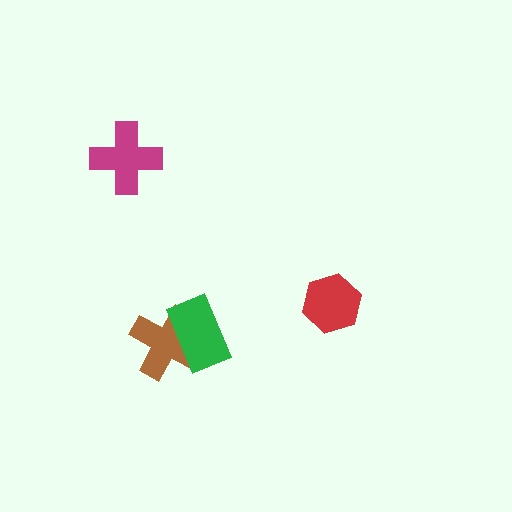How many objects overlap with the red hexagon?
0 objects overlap with the red hexagon.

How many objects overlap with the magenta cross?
0 objects overlap with the magenta cross.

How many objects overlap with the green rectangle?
1 object overlaps with the green rectangle.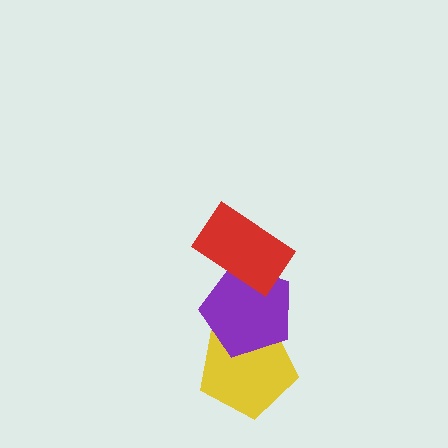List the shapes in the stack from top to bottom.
From top to bottom: the red rectangle, the purple pentagon, the yellow pentagon.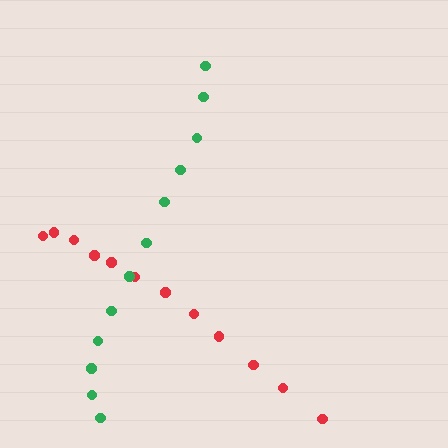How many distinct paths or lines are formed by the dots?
There are 2 distinct paths.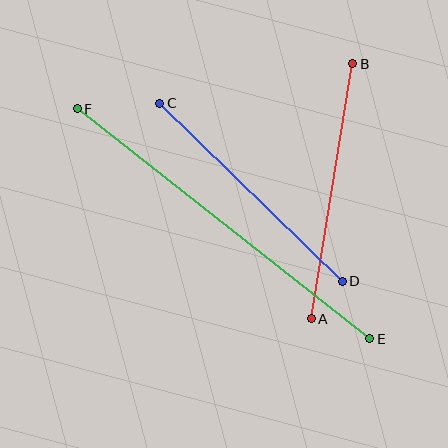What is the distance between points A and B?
The distance is approximately 259 pixels.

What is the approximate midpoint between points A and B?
The midpoint is at approximately (332, 191) pixels.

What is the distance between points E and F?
The distance is approximately 372 pixels.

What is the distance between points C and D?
The distance is approximately 255 pixels.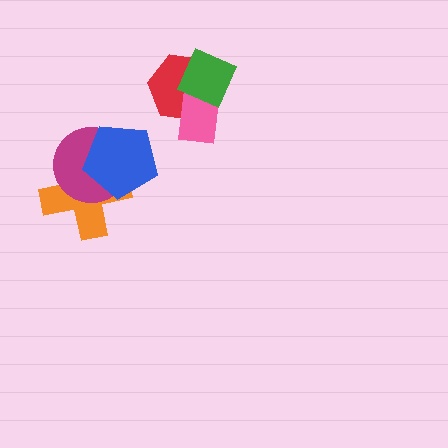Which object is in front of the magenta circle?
The blue pentagon is in front of the magenta circle.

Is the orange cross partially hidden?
Yes, it is partially covered by another shape.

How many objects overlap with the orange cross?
2 objects overlap with the orange cross.